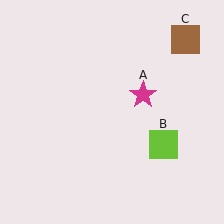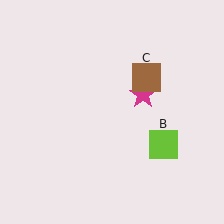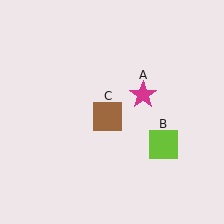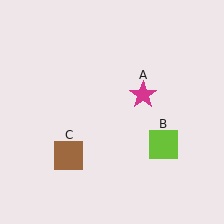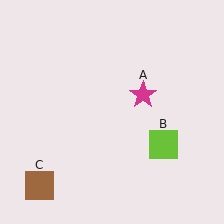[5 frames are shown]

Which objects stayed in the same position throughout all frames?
Magenta star (object A) and lime square (object B) remained stationary.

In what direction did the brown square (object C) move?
The brown square (object C) moved down and to the left.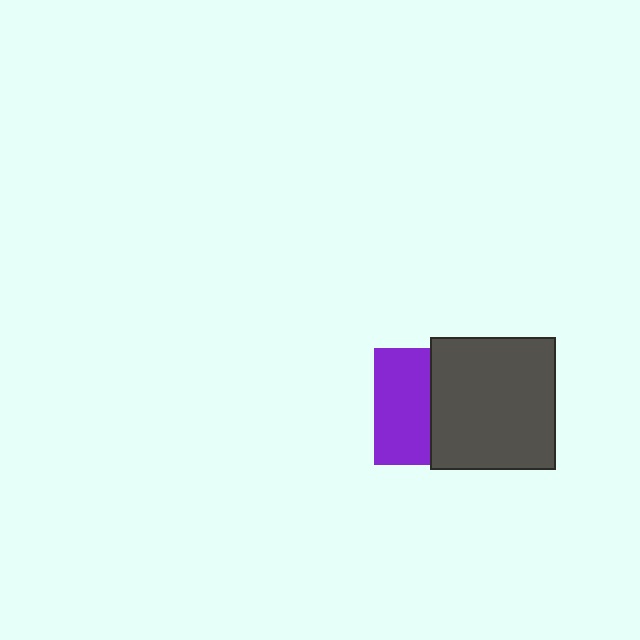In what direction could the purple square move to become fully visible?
The purple square could move left. That would shift it out from behind the dark gray rectangle entirely.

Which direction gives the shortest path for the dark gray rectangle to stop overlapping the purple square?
Moving right gives the shortest separation.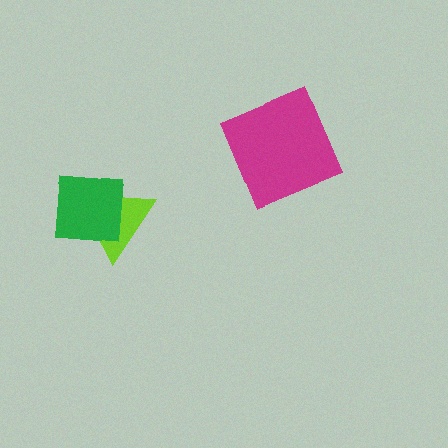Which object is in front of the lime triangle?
The green square is in front of the lime triangle.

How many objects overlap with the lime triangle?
1 object overlaps with the lime triangle.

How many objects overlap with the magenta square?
0 objects overlap with the magenta square.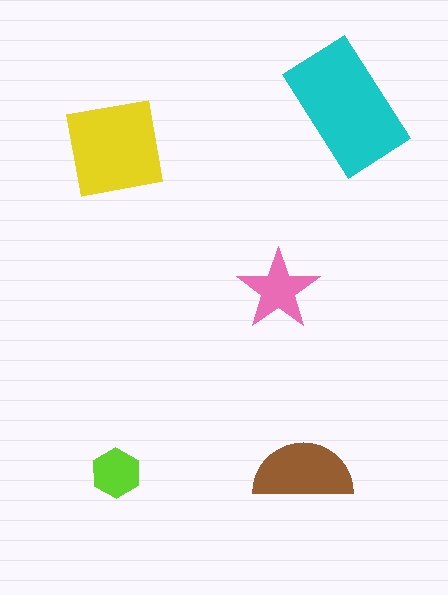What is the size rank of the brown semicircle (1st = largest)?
3rd.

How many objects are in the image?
There are 5 objects in the image.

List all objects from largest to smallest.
The cyan rectangle, the yellow square, the brown semicircle, the pink star, the lime hexagon.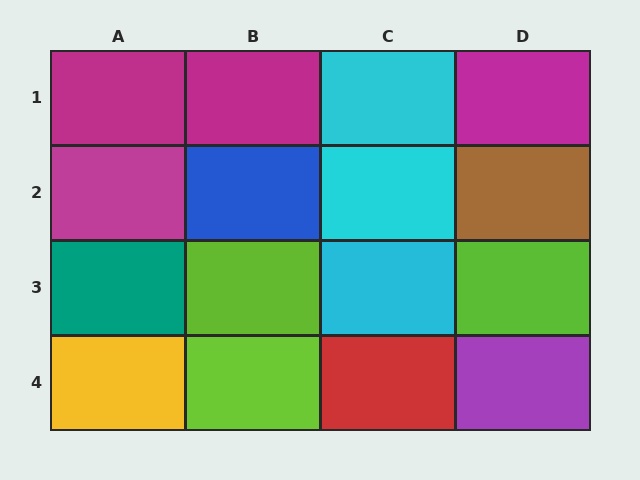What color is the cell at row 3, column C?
Cyan.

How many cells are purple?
1 cell is purple.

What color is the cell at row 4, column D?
Purple.